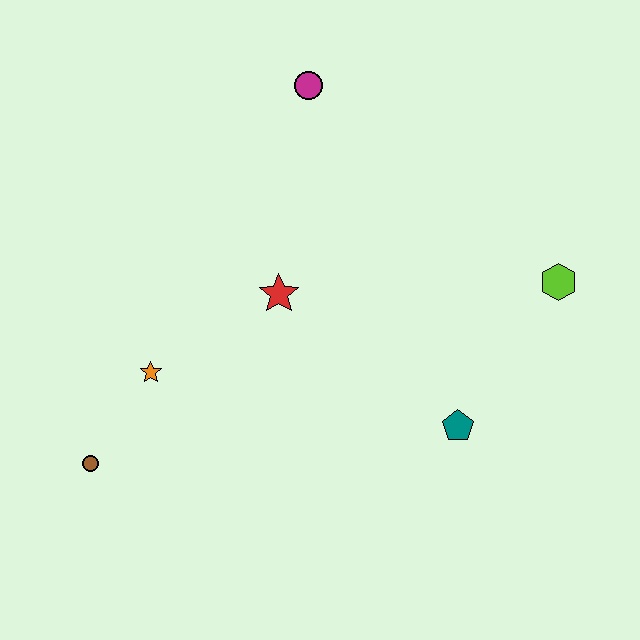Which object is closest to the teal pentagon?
The lime hexagon is closest to the teal pentagon.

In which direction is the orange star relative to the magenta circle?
The orange star is below the magenta circle.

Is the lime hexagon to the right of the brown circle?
Yes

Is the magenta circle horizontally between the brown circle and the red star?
No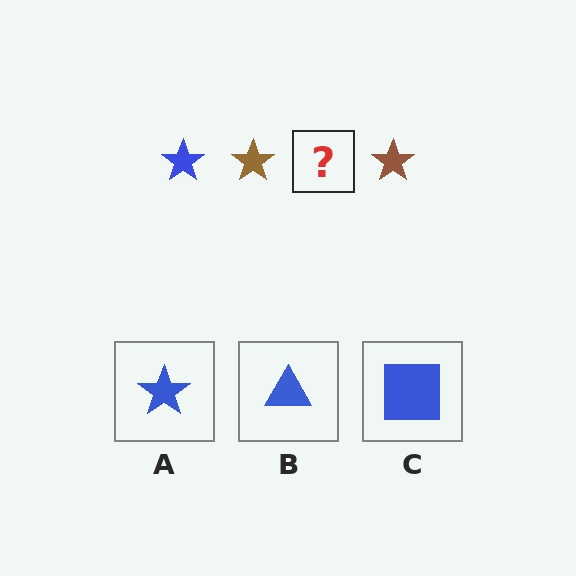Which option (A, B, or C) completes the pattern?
A.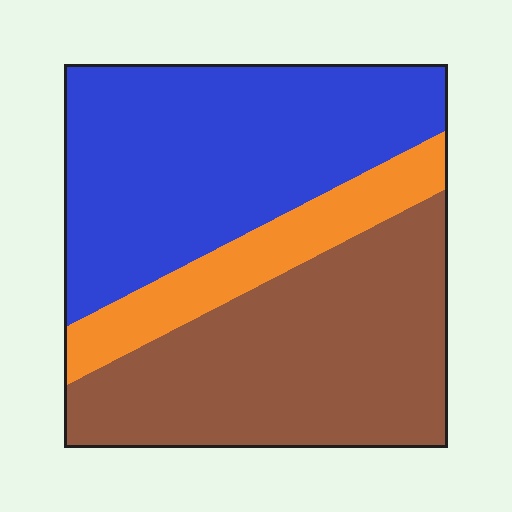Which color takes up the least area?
Orange, at roughly 15%.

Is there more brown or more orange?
Brown.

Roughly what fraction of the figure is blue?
Blue covers 43% of the figure.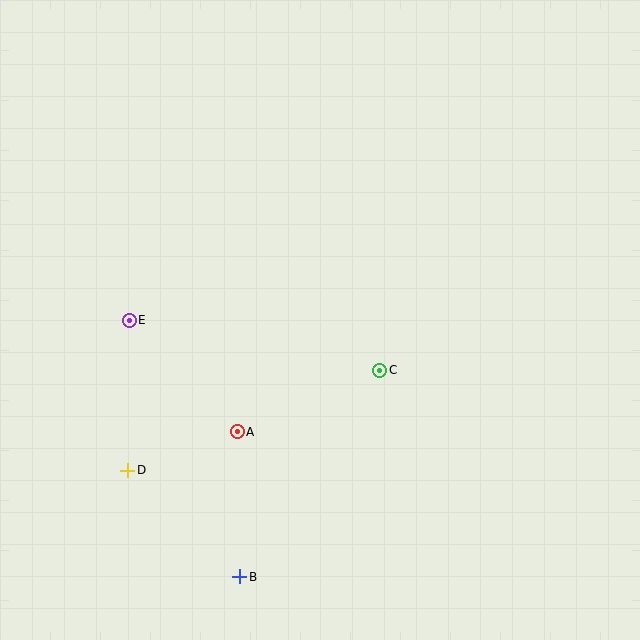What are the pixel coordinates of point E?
Point E is at (129, 320).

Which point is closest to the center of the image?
Point C at (380, 370) is closest to the center.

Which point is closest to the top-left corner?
Point E is closest to the top-left corner.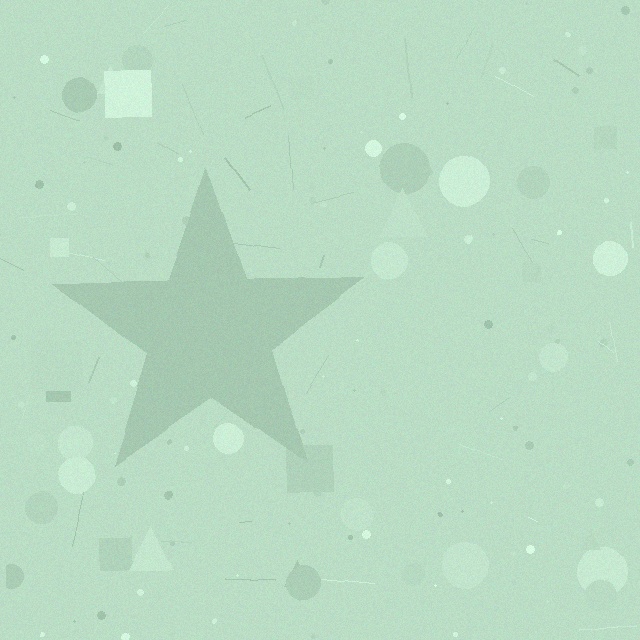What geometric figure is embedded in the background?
A star is embedded in the background.